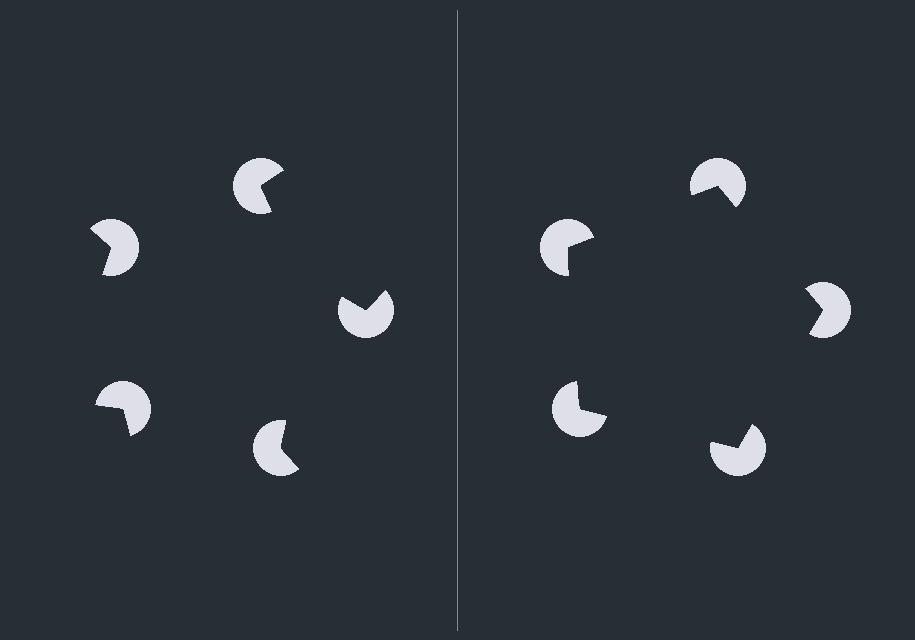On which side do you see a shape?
An illusory pentagon appears on the right side. On the left side the wedge cuts are rotated, so no coherent shape forms.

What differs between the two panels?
The pac-man discs are positioned identically on both sides; only the wedge orientations differ. On the right they align to a pentagon; on the left they are misaligned.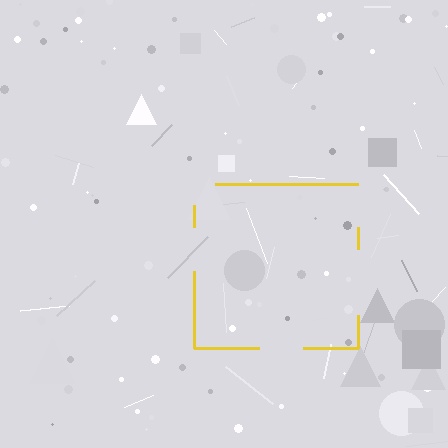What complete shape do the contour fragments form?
The contour fragments form a square.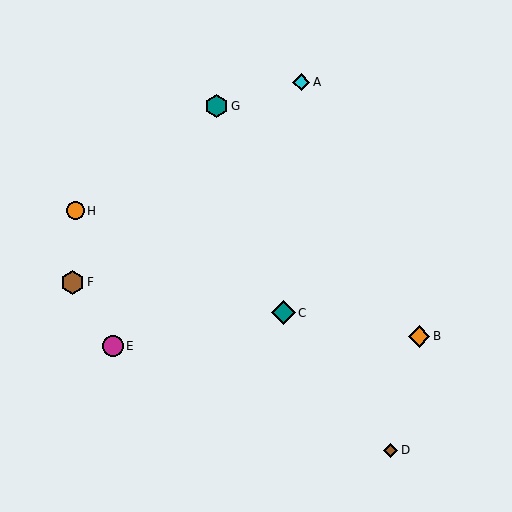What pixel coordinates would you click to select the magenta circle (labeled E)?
Click at (113, 346) to select the magenta circle E.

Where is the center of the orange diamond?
The center of the orange diamond is at (419, 336).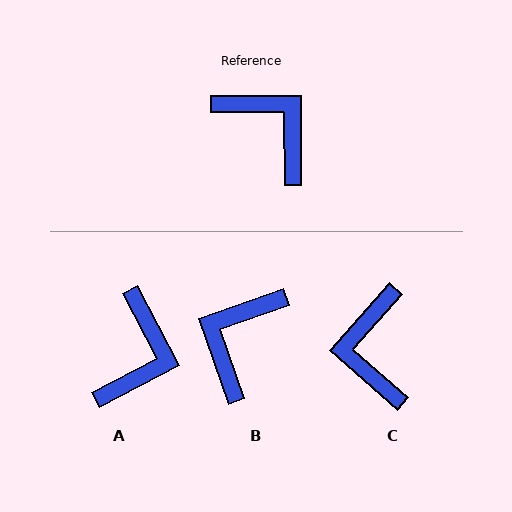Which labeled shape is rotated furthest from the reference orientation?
C, about 138 degrees away.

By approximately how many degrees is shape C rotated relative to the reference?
Approximately 138 degrees counter-clockwise.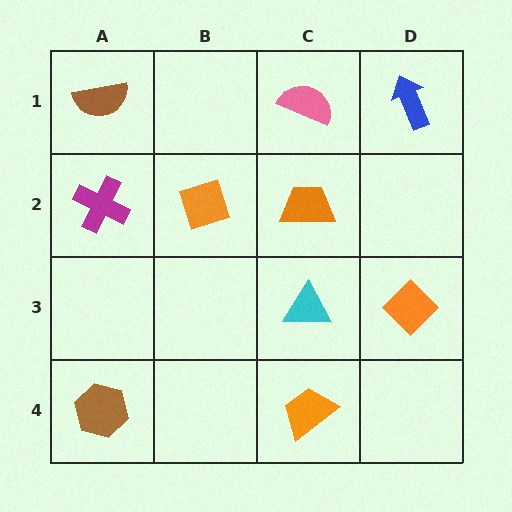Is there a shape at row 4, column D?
No, that cell is empty.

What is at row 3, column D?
An orange diamond.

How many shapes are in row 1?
3 shapes.